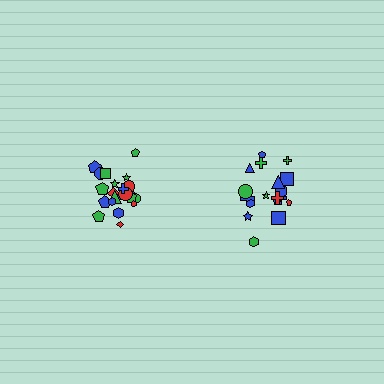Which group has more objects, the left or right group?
The left group.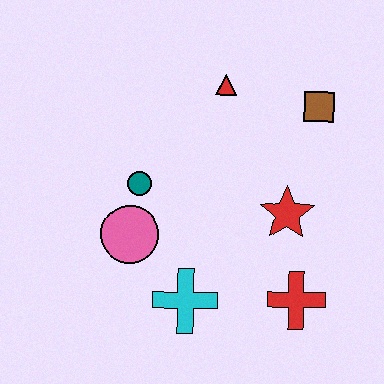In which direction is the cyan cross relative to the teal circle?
The cyan cross is below the teal circle.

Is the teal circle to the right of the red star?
No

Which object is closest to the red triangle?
The brown square is closest to the red triangle.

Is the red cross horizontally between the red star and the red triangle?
No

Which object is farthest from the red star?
The pink circle is farthest from the red star.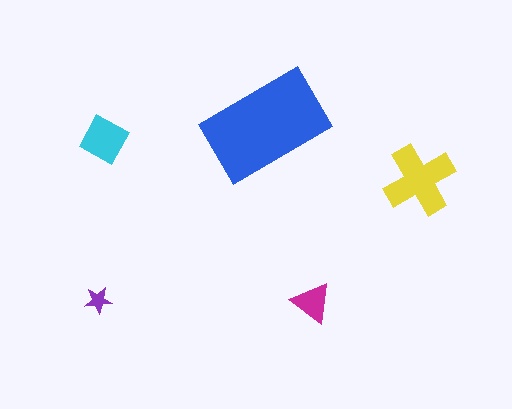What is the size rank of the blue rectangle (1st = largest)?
1st.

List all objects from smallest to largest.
The purple star, the magenta triangle, the cyan diamond, the yellow cross, the blue rectangle.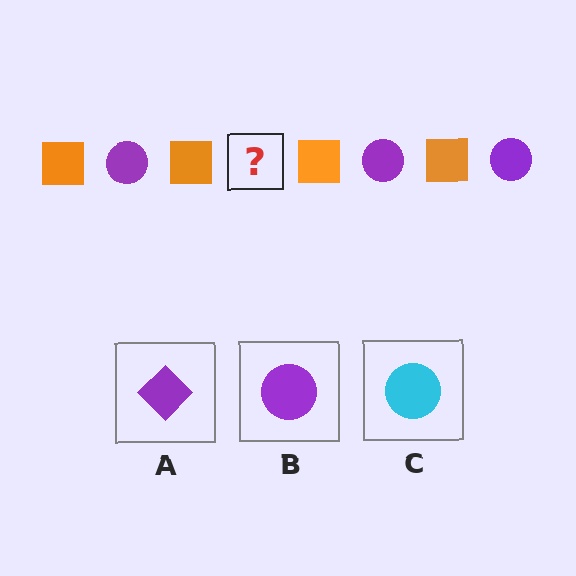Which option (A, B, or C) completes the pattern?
B.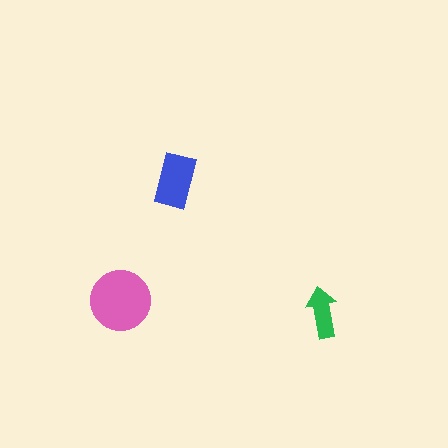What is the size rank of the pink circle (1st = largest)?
1st.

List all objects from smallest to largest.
The green arrow, the blue rectangle, the pink circle.